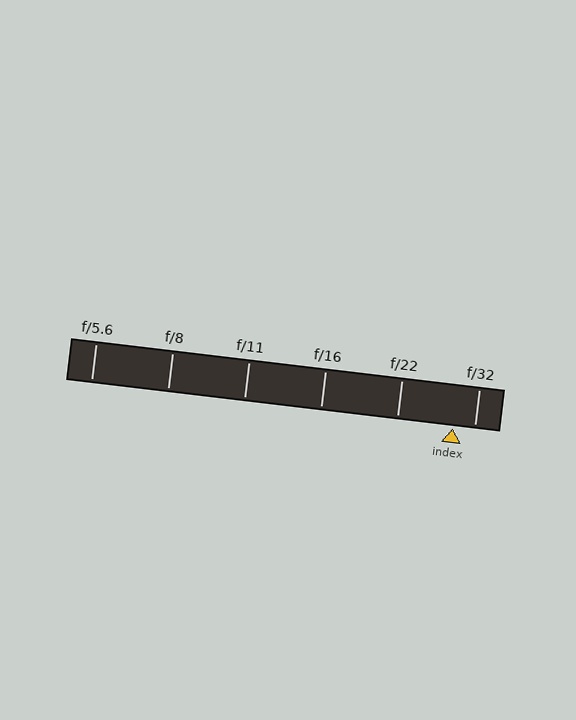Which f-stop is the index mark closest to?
The index mark is closest to f/32.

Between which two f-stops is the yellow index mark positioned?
The index mark is between f/22 and f/32.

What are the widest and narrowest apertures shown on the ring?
The widest aperture shown is f/5.6 and the narrowest is f/32.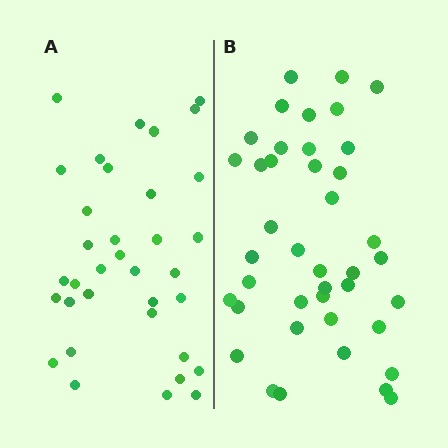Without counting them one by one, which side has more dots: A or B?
Region B (the right region) has more dots.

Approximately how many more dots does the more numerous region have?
Region B has about 6 more dots than region A.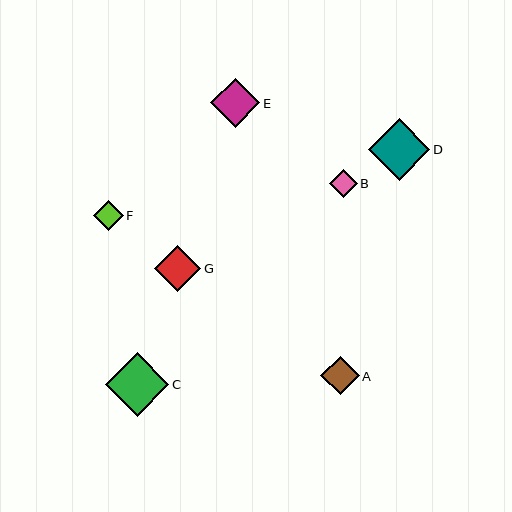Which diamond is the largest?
Diamond C is the largest with a size of approximately 64 pixels.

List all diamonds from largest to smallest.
From largest to smallest: C, D, E, G, A, F, B.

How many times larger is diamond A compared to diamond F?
Diamond A is approximately 1.3 times the size of diamond F.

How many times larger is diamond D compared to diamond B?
Diamond D is approximately 2.2 times the size of diamond B.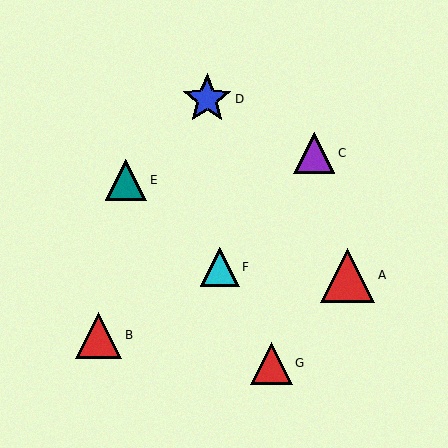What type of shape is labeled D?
Shape D is a blue star.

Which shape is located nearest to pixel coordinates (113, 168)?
The teal triangle (labeled E) at (126, 180) is nearest to that location.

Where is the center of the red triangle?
The center of the red triangle is at (271, 363).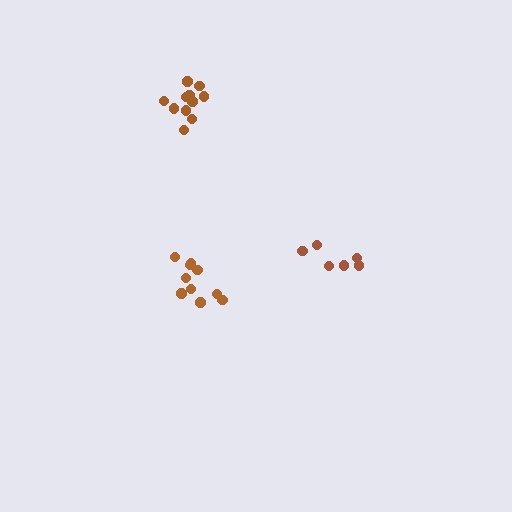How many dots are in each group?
Group 1: 6 dots, Group 2: 11 dots, Group 3: 10 dots (27 total).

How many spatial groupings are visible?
There are 3 spatial groupings.